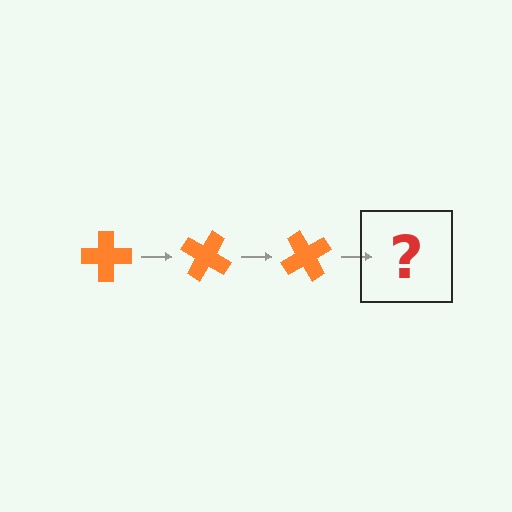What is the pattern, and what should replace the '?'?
The pattern is that the cross rotates 30 degrees each step. The '?' should be an orange cross rotated 90 degrees.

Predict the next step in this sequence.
The next step is an orange cross rotated 90 degrees.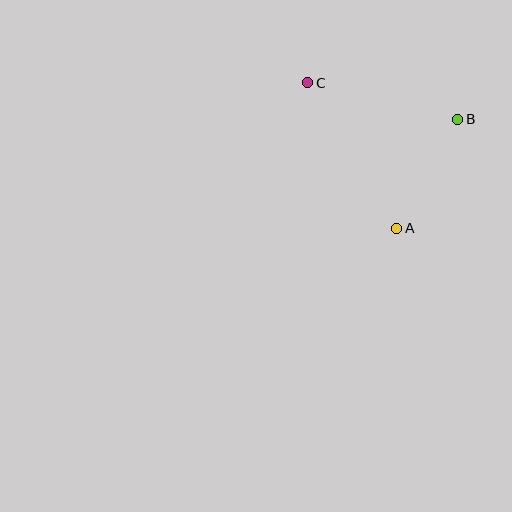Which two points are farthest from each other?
Points A and C are farthest from each other.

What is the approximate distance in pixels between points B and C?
The distance between B and C is approximately 154 pixels.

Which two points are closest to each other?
Points A and B are closest to each other.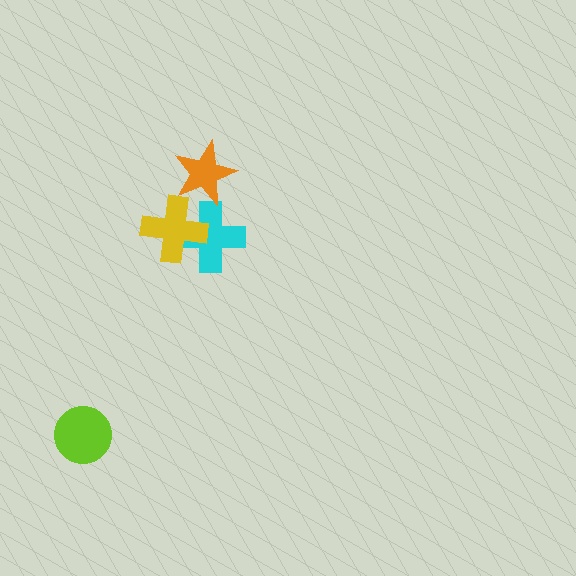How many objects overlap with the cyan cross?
1 object overlaps with the cyan cross.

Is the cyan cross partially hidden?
Yes, it is partially covered by another shape.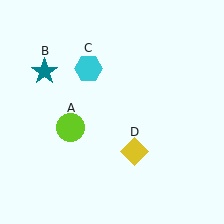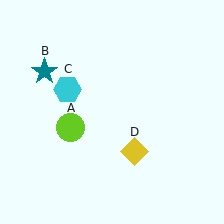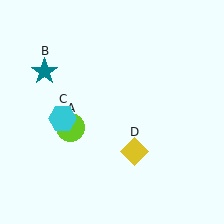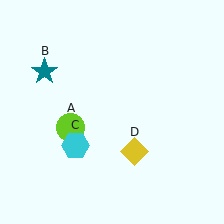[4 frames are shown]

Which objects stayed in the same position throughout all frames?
Lime circle (object A) and teal star (object B) and yellow diamond (object D) remained stationary.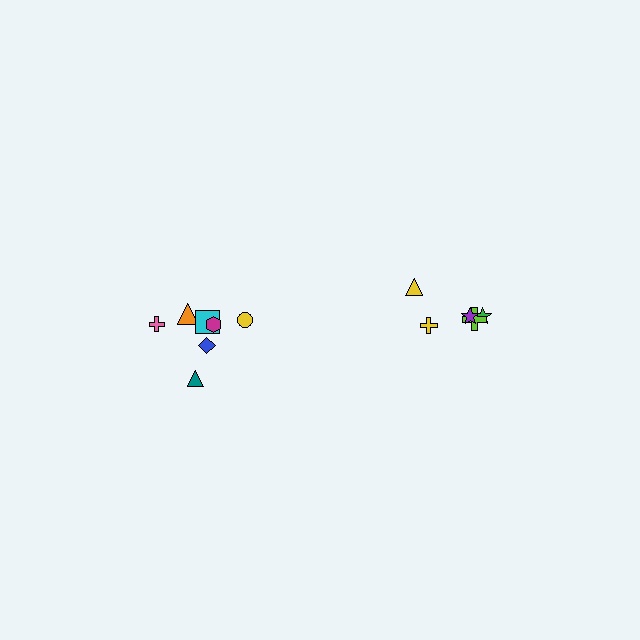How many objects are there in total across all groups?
There are 12 objects.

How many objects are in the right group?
There are 5 objects.